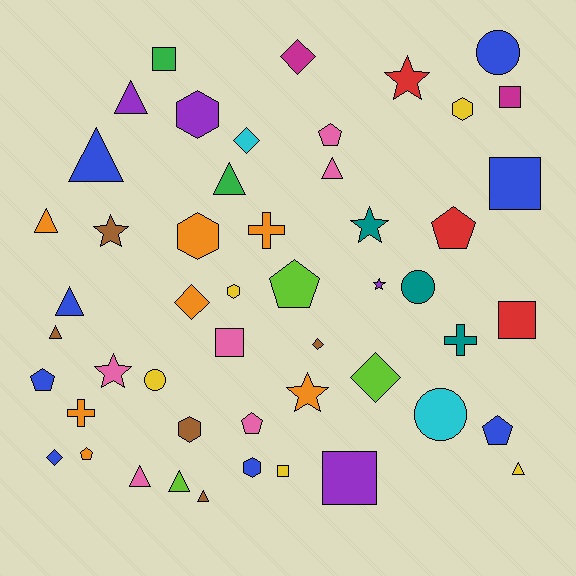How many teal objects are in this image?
There are 3 teal objects.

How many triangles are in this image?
There are 11 triangles.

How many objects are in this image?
There are 50 objects.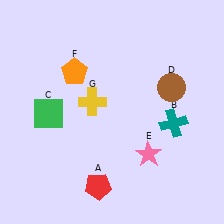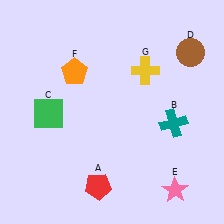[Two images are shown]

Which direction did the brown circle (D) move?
The brown circle (D) moved up.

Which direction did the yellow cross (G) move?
The yellow cross (G) moved right.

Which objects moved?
The objects that moved are: the brown circle (D), the pink star (E), the yellow cross (G).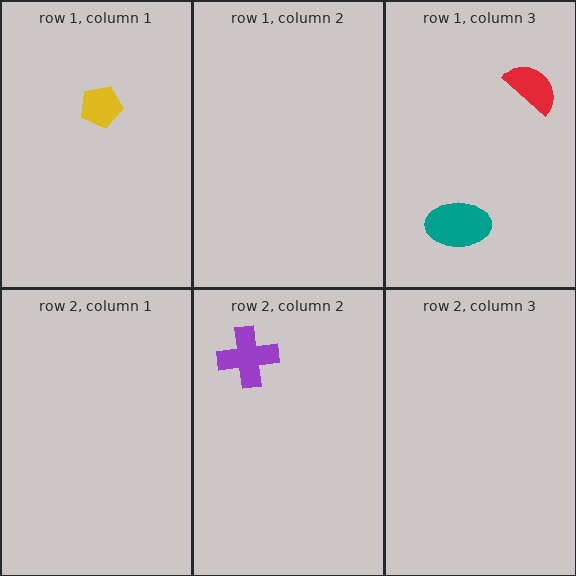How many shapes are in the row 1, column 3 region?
2.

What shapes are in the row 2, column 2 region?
The purple cross.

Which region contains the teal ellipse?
The row 1, column 3 region.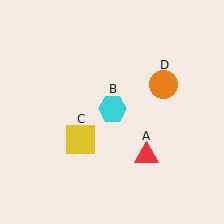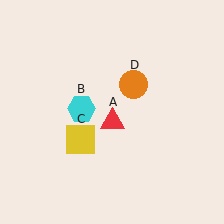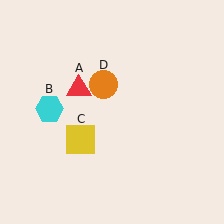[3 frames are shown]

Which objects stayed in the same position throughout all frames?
Yellow square (object C) remained stationary.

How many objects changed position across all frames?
3 objects changed position: red triangle (object A), cyan hexagon (object B), orange circle (object D).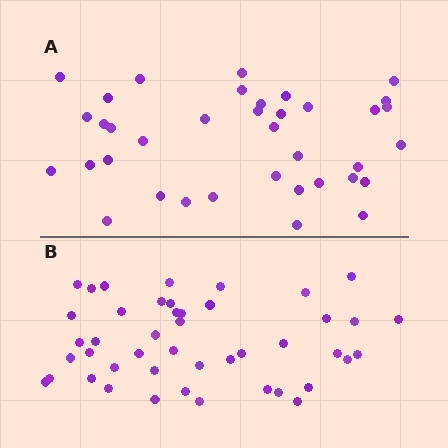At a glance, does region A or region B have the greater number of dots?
Region B (the bottom region) has more dots.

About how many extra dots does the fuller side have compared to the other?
Region B has roughly 8 or so more dots than region A.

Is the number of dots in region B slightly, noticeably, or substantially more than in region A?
Region B has only slightly more — the two regions are fairly close. The ratio is roughly 1.2 to 1.